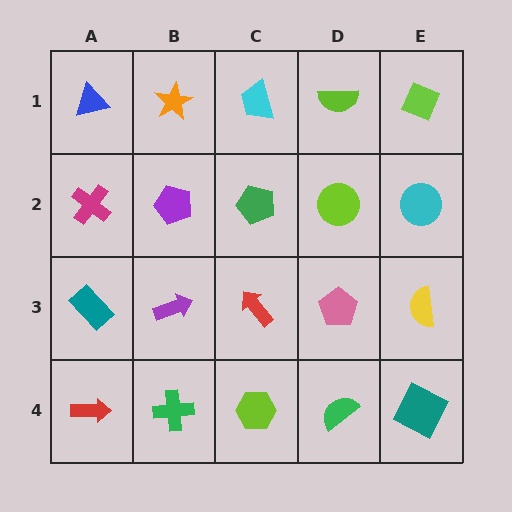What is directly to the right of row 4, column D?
A teal square.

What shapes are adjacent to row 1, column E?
A cyan circle (row 2, column E), a lime semicircle (row 1, column D).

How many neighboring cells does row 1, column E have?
2.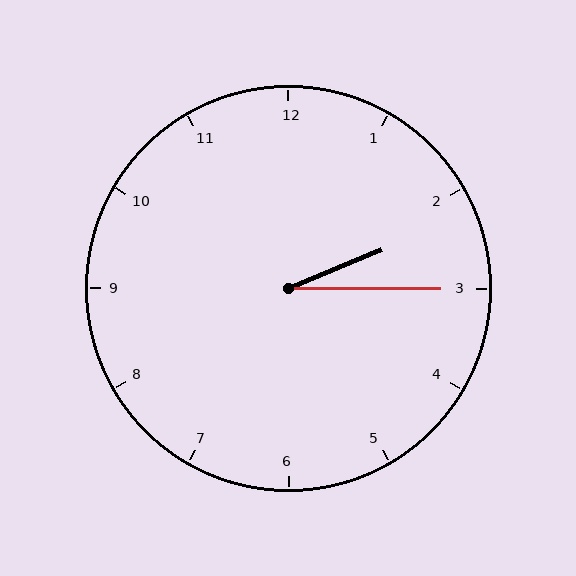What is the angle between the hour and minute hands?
Approximately 22 degrees.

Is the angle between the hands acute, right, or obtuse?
It is acute.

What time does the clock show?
2:15.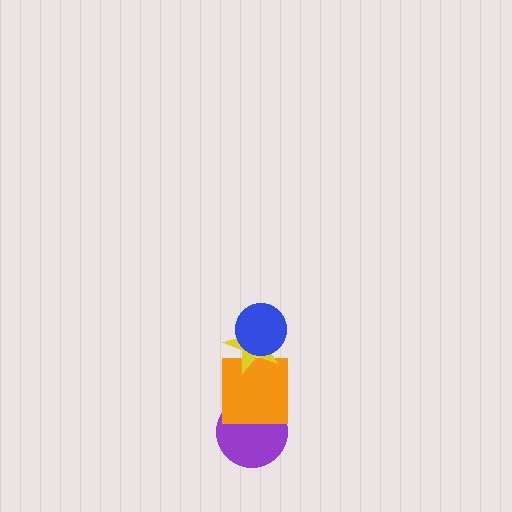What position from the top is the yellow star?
The yellow star is 2nd from the top.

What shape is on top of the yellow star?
The blue circle is on top of the yellow star.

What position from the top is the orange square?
The orange square is 3rd from the top.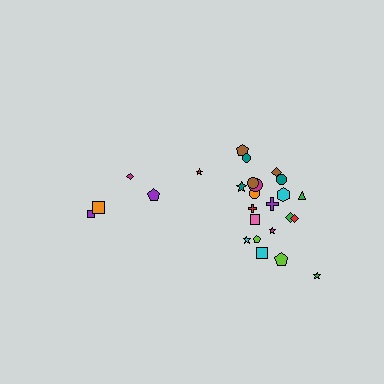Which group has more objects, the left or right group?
The right group.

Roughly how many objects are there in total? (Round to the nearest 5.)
Roughly 25 objects in total.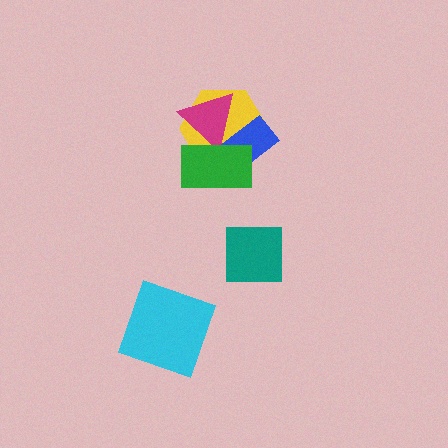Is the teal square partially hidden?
No, no other shape covers it.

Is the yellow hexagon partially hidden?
Yes, it is partially covered by another shape.